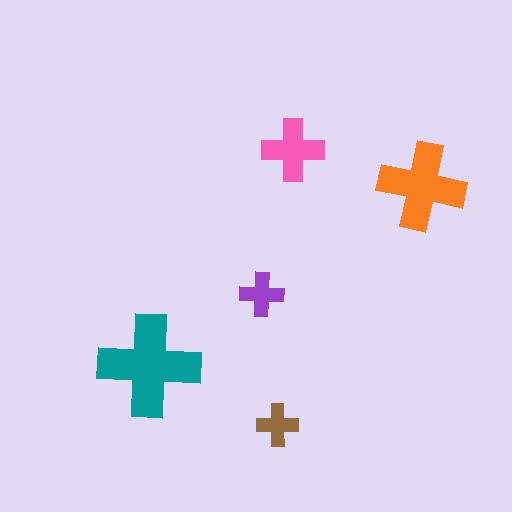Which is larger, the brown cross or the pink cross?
The pink one.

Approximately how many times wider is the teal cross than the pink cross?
About 1.5 times wider.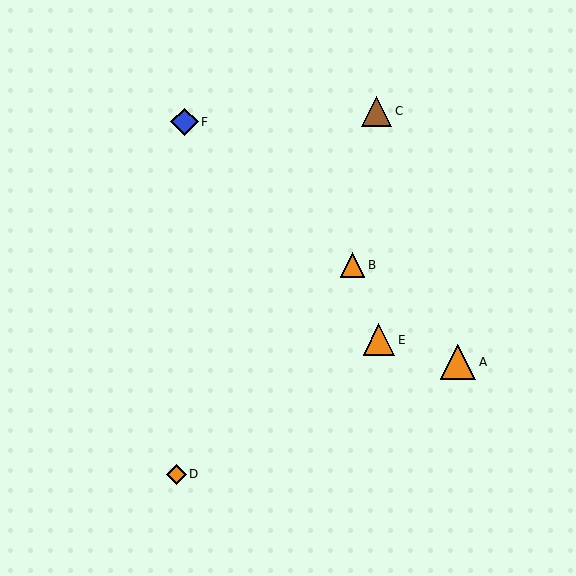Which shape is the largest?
The orange triangle (labeled A) is the largest.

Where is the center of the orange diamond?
The center of the orange diamond is at (176, 474).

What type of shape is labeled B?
Shape B is an orange triangle.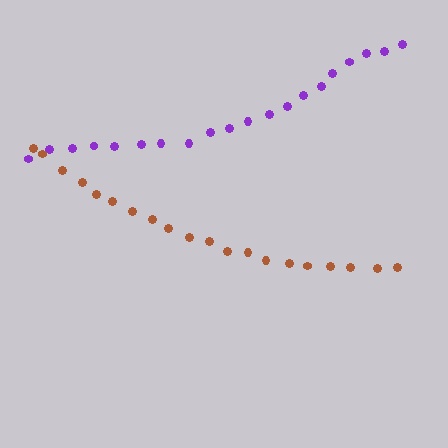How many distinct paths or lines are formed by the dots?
There are 2 distinct paths.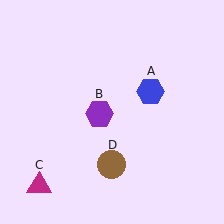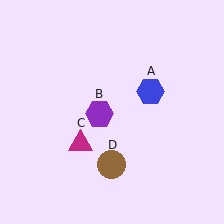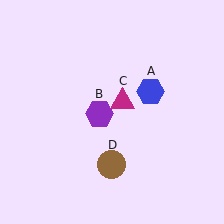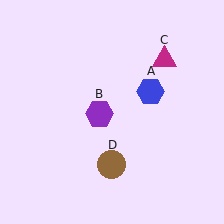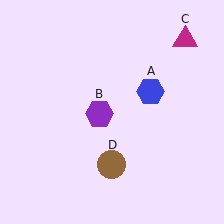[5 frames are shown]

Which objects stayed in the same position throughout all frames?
Blue hexagon (object A) and purple hexagon (object B) and brown circle (object D) remained stationary.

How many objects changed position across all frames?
1 object changed position: magenta triangle (object C).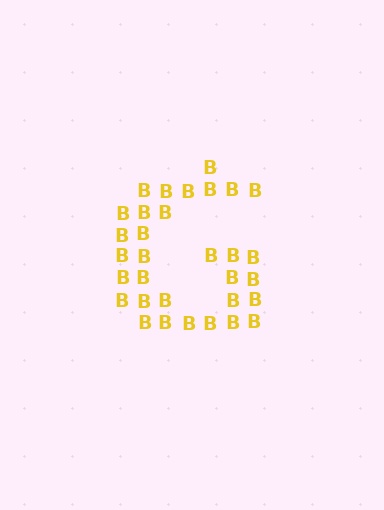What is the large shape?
The large shape is the letter G.